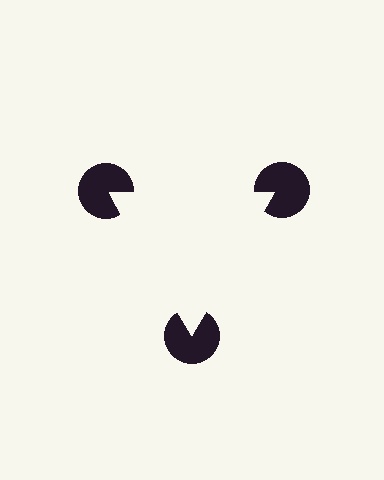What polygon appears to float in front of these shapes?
An illusory triangle — its edges are inferred from the aligned wedge cuts in the pac-man discs, not physically drawn.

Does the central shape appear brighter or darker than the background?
It typically appears slightly brighter than the background, even though no actual brightness change is drawn.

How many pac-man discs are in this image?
There are 3 — one at each vertex of the illusory triangle.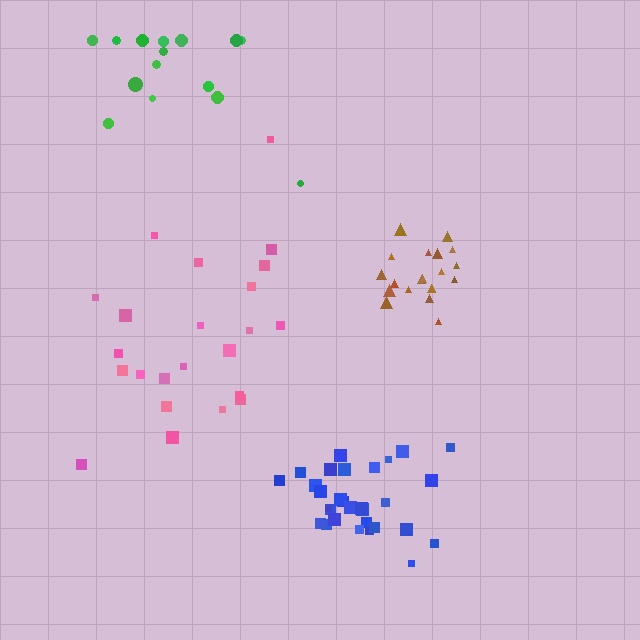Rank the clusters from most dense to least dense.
brown, blue, pink, green.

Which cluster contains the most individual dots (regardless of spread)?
Blue (31).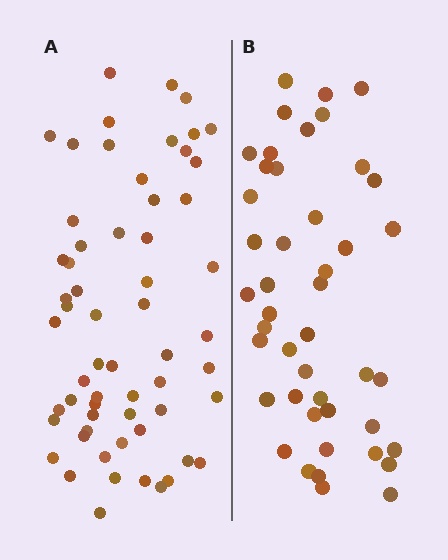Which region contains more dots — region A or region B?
Region A (the left region) has more dots.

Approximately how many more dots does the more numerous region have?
Region A has approximately 15 more dots than region B.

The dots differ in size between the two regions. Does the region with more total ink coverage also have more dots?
No. Region B has more total ink coverage because its dots are larger, but region A actually contains more individual dots. Total area can be misleading — the number of items is what matters here.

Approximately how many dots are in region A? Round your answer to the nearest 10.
About 60 dots.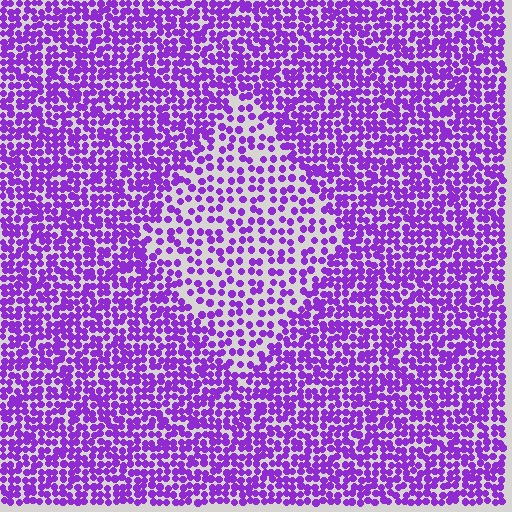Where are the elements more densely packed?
The elements are more densely packed outside the diamond boundary.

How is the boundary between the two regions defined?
The boundary is defined by a change in element density (approximately 1.9x ratio). All elements are the same color, size, and shape.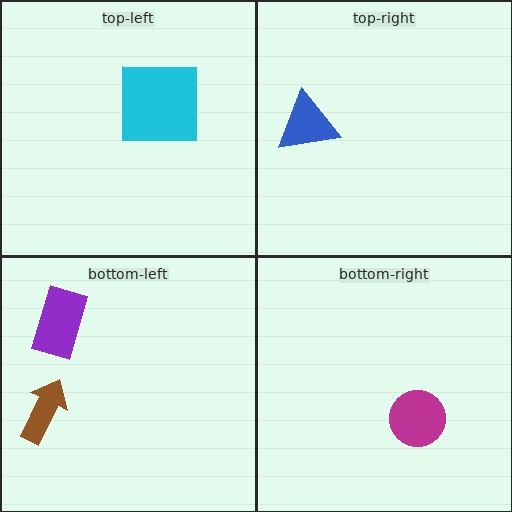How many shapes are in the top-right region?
1.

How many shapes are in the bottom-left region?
2.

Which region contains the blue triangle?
The top-right region.